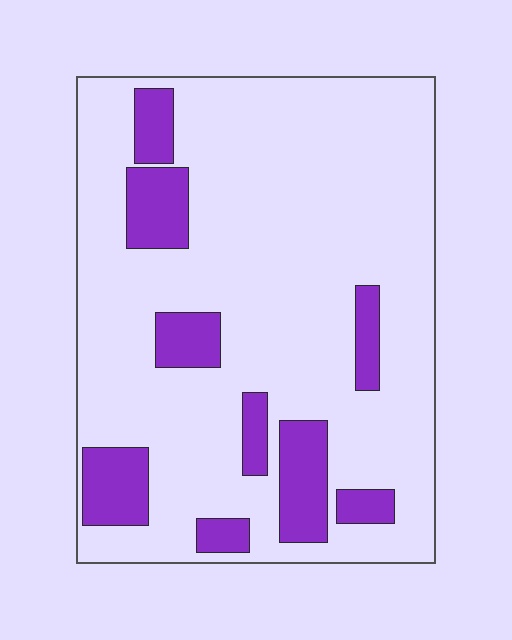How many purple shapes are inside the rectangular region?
9.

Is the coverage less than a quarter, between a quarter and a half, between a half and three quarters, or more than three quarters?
Less than a quarter.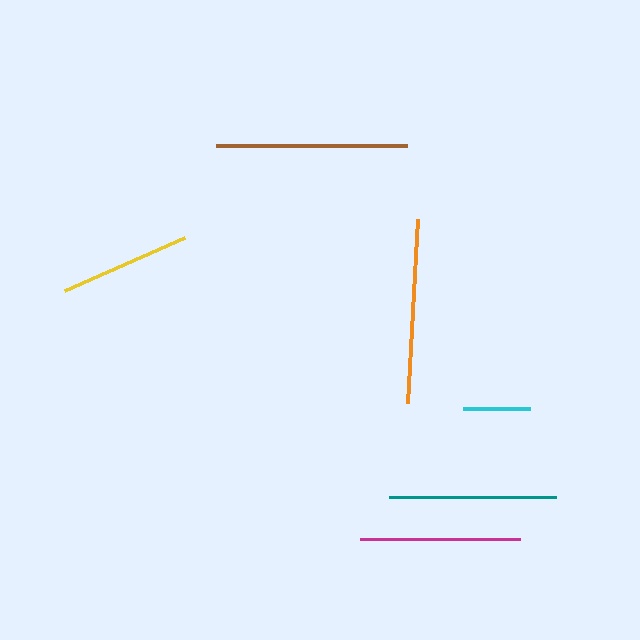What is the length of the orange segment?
The orange segment is approximately 184 pixels long.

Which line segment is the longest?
The brown line is the longest at approximately 191 pixels.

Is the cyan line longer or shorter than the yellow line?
The yellow line is longer than the cyan line.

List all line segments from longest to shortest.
From longest to shortest: brown, orange, teal, magenta, yellow, cyan.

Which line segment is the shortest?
The cyan line is the shortest at approximately 68 pixels.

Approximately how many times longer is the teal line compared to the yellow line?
The teal line is approximately 1.3 times the length of the yellow line.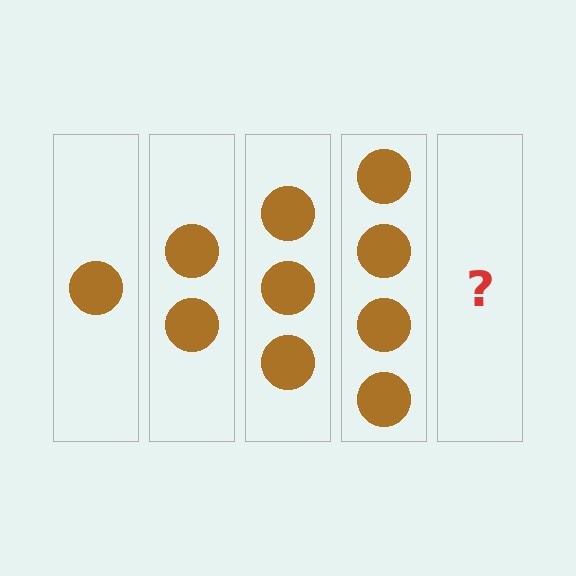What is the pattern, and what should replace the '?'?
The pattern is that each step adds one more circle. The '?' should be 5 circles.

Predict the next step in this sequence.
The next step is 5 circles.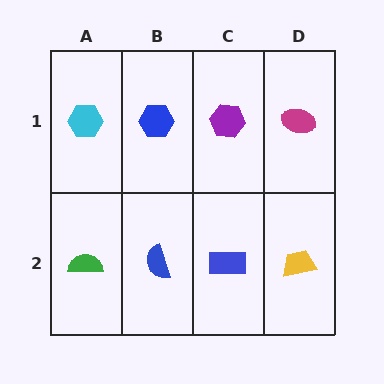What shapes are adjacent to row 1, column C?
A blue rectangle (row 2, column C), a blue hexagon (row 1, column B), a magenta ellipse (row 1, column D).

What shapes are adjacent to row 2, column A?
A cyan hexagon (row 1, column A), a blue semicircle (row 2, column B).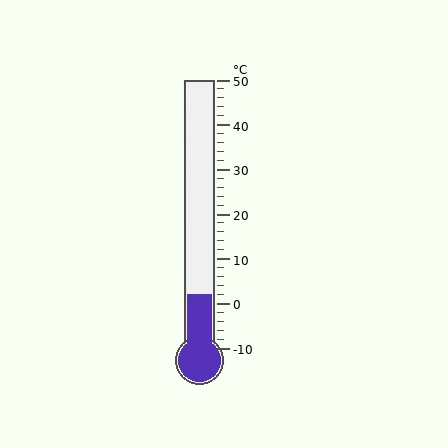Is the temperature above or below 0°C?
The temperature is above 0°C.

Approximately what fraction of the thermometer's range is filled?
The thermometer is filled to approximately 20% of its range.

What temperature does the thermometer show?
The thermometer shows approximately 2°C.